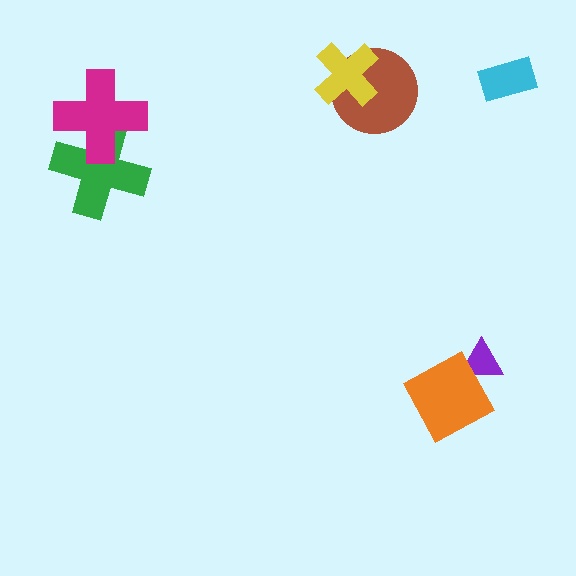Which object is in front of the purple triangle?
The orange diamond is in front of the purple triangle.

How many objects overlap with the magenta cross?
1 object overlaps with the magenta cross.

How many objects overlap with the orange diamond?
1 object overlaps with the orange diamond.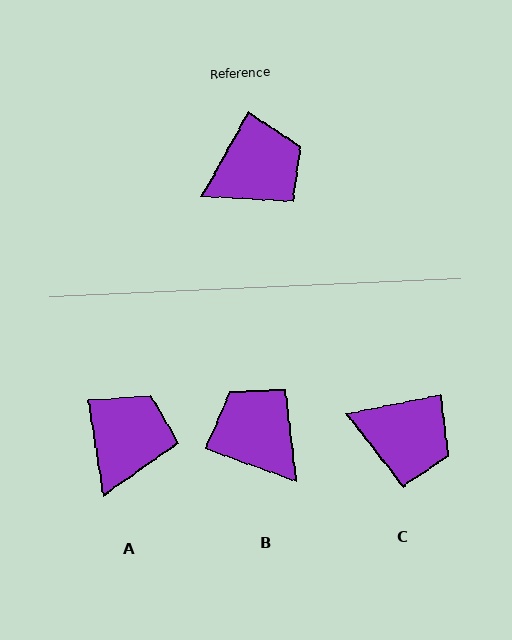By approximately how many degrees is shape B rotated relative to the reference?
Approximately 100 degrees counter-clockwise.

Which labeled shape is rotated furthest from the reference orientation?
B, about 100 degrees away.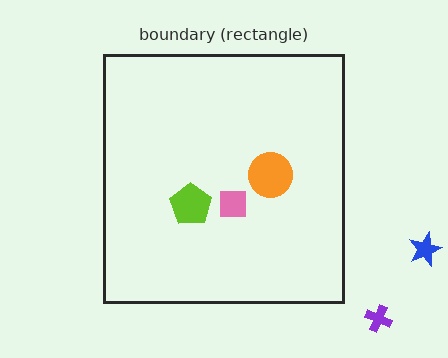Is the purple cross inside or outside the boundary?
Outside.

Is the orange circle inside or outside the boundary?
Inside.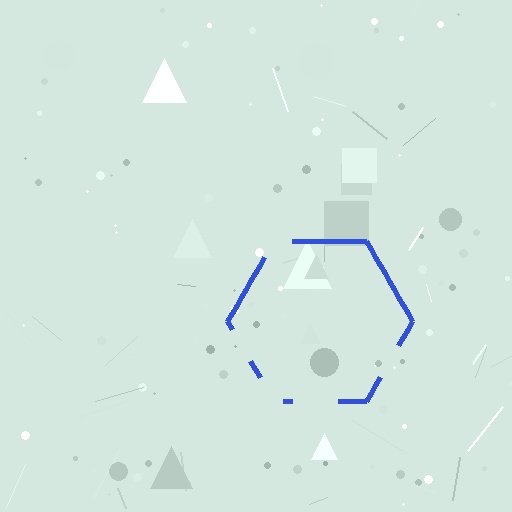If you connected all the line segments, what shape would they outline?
They would outline a hexagon.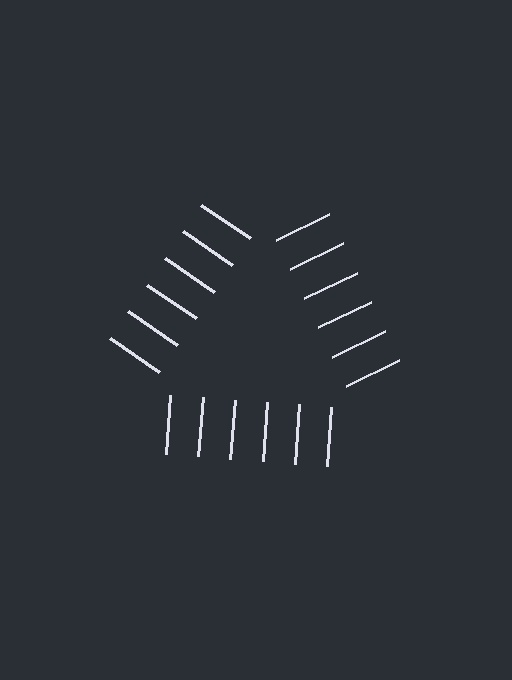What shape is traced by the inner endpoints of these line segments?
An illusory triangle — the line segments terminate on its edges but no continuous stroke is drawn.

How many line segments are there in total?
18 — 6 along each of the 3 edges.